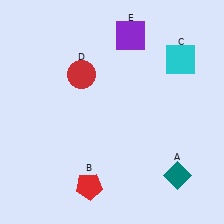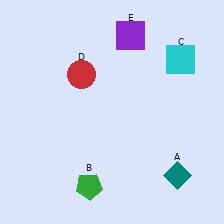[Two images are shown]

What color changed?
The pentagon (B) changed from red in Image 1 to green in Image 2.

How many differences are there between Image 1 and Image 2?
There is 1 difference between the two images.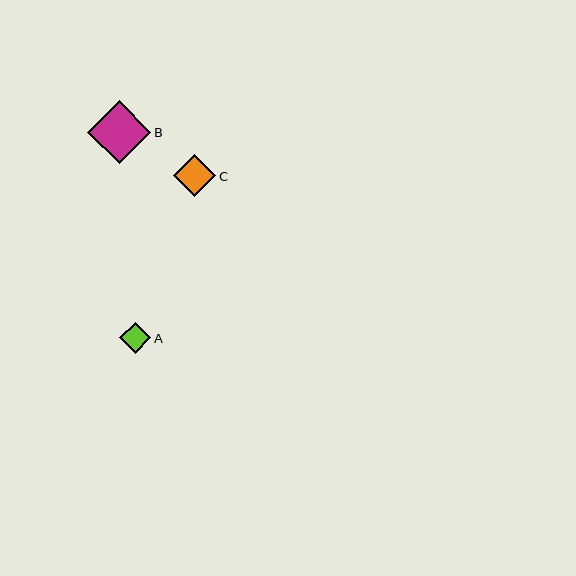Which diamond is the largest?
Diamond B is the largest with a size of approximately 64 pixels.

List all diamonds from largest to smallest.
From largest to smallest: B, C, A.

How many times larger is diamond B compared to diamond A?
Diamond B is approximately 2.0 times the size of diamond A.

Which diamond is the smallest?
Diamond A is the smallest with a size of approximately 31 pixels.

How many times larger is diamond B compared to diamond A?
Diamond B is approximately 2.0 times the size of diamond A.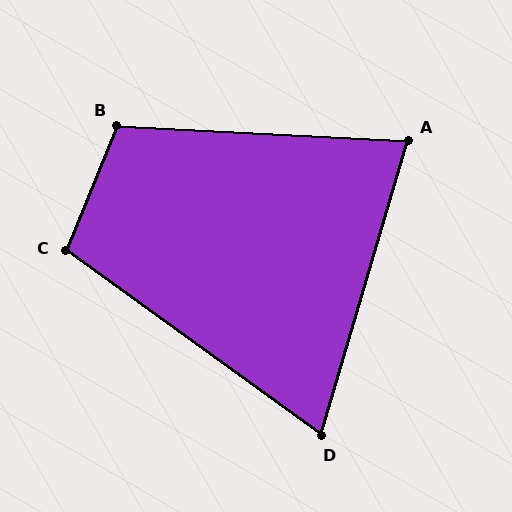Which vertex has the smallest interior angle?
D, at approximately 71 degrees.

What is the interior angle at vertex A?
Approximately 77 degrees (acute).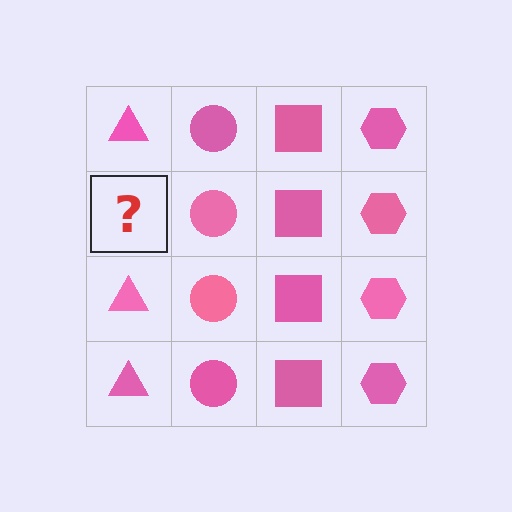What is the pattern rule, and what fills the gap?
The rule is that each column has a consistent shape. The gap should be filled with a pink triangle.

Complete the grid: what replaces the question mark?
The question mark should be replaced with a pink triangle.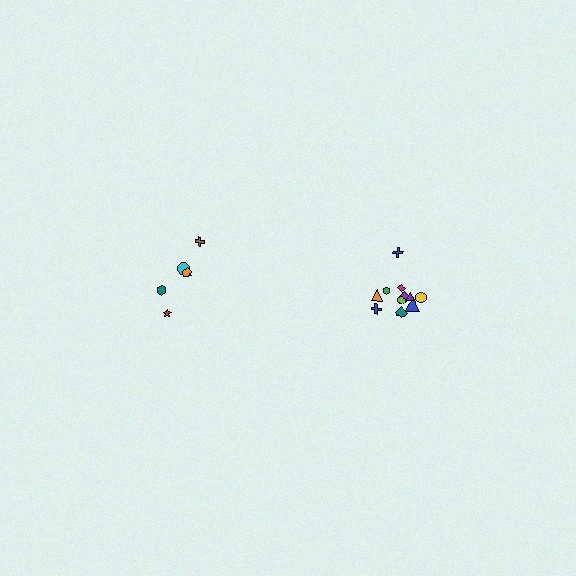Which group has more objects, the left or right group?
The right group.